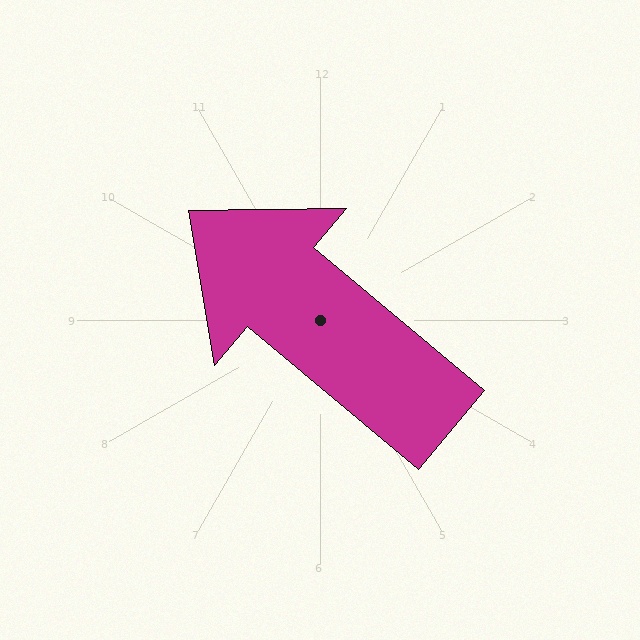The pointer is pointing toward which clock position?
Roughly 10 o'clock.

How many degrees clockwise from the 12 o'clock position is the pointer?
Approximately 310 degrees.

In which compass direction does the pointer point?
Northwest.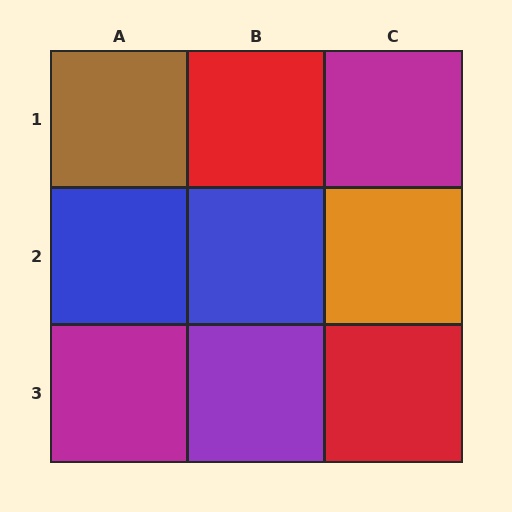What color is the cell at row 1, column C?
Magenta.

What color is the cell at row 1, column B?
Red.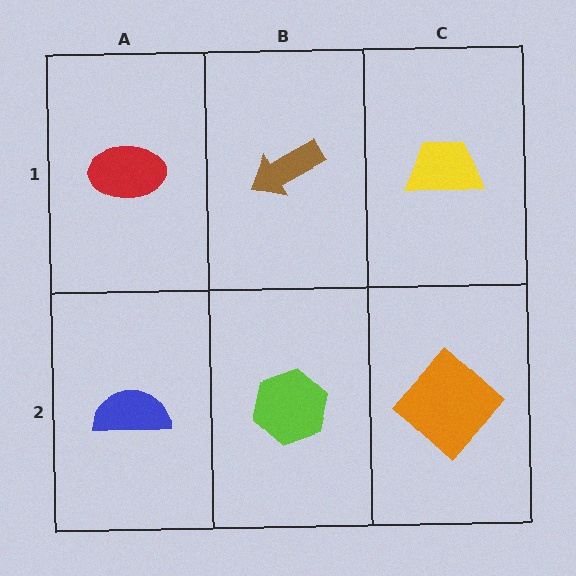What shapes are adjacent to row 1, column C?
An orange diamond (row 2, column C), a brown arrow (row 1, column B).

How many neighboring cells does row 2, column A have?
2.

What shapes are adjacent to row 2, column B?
A brown arrow (row 1, column B), a blue semicircle (row 2, column A), an orange diamond (row 2, column C).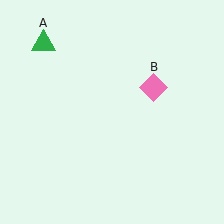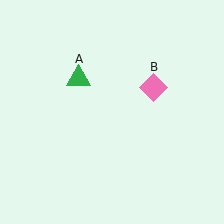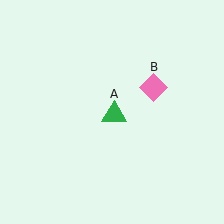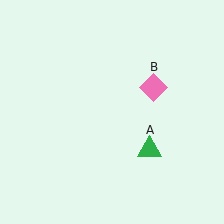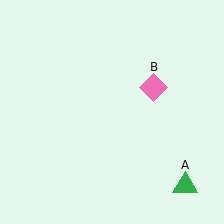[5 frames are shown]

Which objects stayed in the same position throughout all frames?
Pink diamond (object B) remained stationary.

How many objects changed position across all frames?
1 object changed position: green triangle (object A).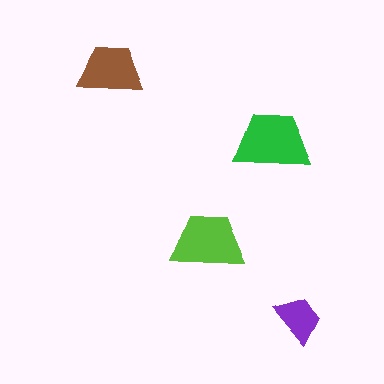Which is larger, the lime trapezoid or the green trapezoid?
The green one.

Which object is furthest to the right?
The purple trapezoid is rightmost.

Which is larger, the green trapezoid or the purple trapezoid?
The green one.